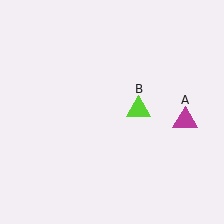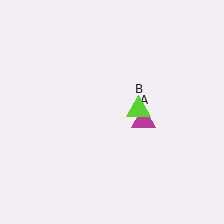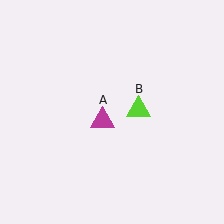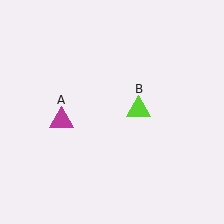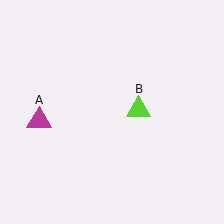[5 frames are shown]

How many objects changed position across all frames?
1 object changed position: magenta triangle (object A).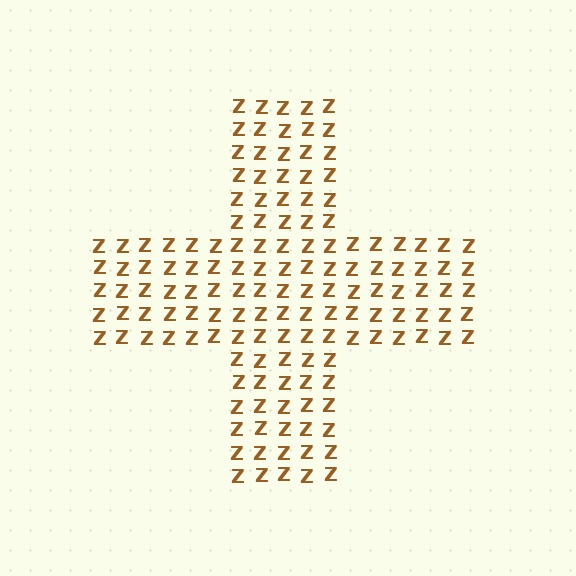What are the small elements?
The small elements are letter Z's.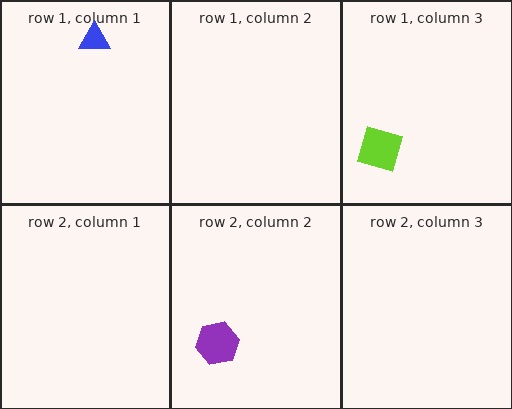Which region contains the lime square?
The row 1, column 3 region.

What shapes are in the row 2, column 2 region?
The purple hexagon.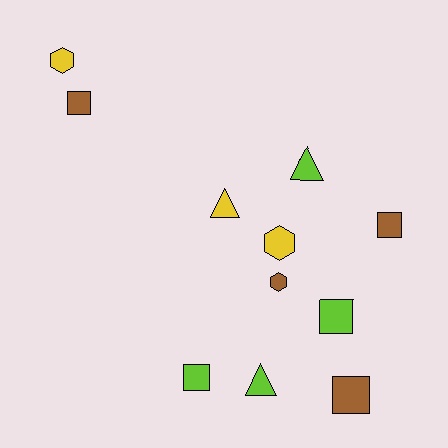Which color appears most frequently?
Lime, with 4 objects.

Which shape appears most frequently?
Square, with 5 objects.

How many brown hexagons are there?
There is 1 brown hexagon.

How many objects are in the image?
There are 11 objects.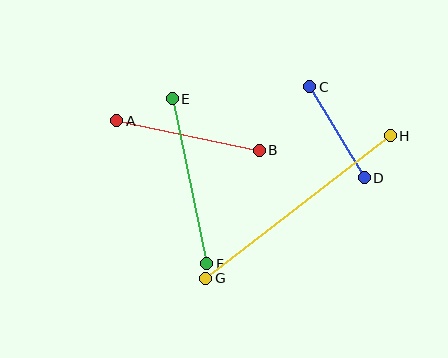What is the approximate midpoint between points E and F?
The midpoint is at approximately (189, 181) pixels.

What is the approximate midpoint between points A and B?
The midpoint is at approximately (188, 135) pixels.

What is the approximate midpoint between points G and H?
The midpoint is at approximately (298, 207) pixels.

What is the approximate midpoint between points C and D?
The midpoint is at approximately (337, 132) pixels.